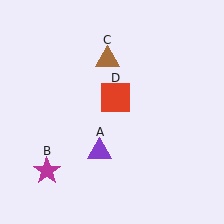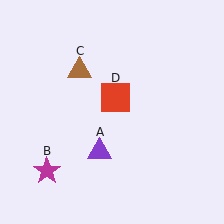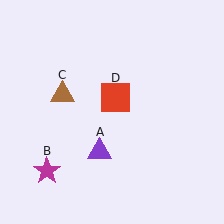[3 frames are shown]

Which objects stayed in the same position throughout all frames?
Purple triangle (object A) and magenta star (object B) and red square (object D) remained stationary.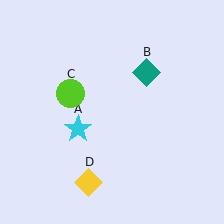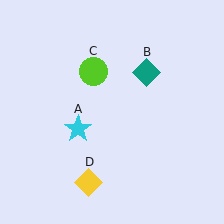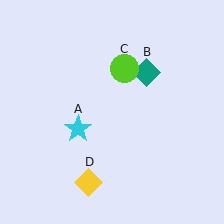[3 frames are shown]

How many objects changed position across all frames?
1 object changed position: lime circle (object C).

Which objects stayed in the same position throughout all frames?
Cyan star (object A) and teal diamond (object B) and yellow diamond (object D) remained stationary.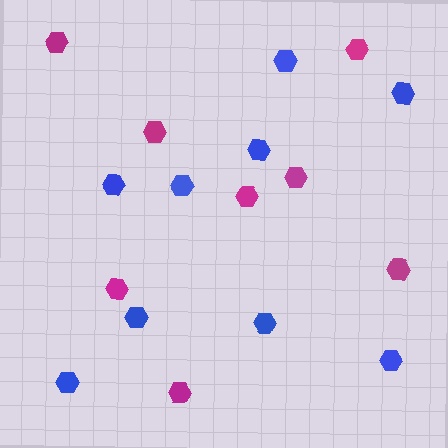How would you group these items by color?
There are 2 groups: one group of magenta hexagons (8) and one group of blue hexagons (9).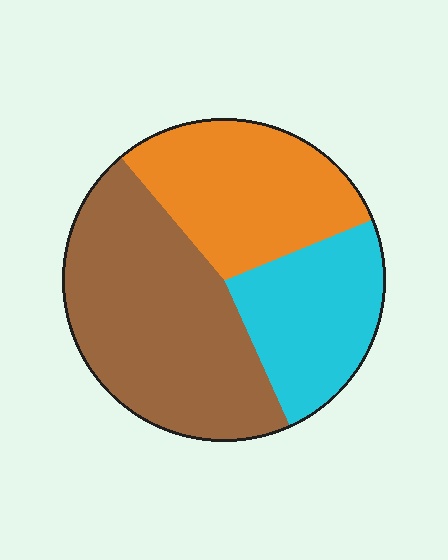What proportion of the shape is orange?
Orange covers around 30% of the shape.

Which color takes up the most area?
Brown, at roughly 45%.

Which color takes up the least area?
Cyan, at roughly 25%.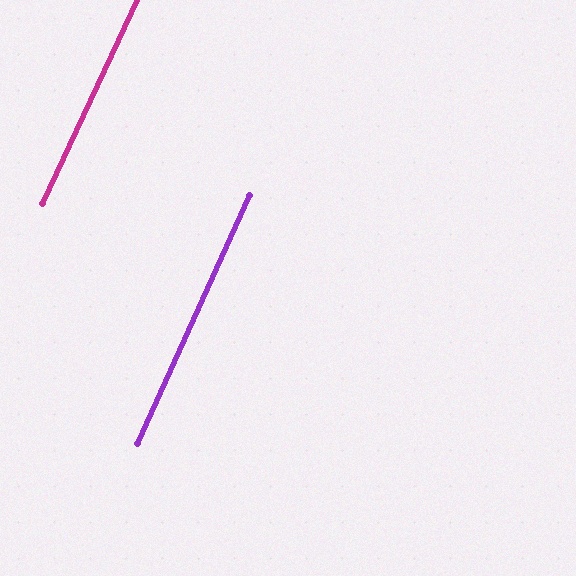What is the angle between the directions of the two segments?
Approximately 1 degree.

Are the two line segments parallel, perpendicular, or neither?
Parallel — their directions differ by only 0.6°.